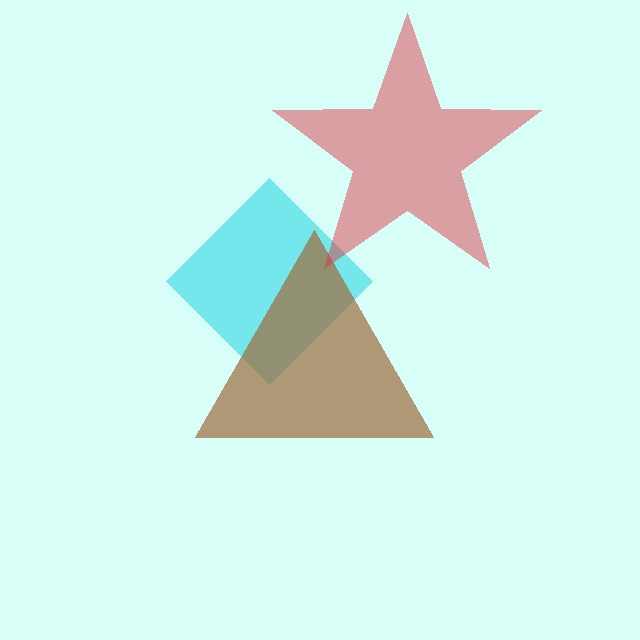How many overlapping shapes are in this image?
There are 3 overlapping shapes in the image.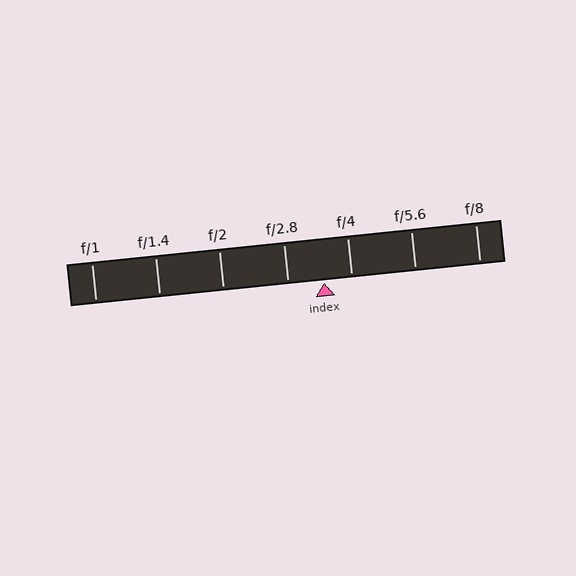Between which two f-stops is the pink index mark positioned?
The index mark is between f/2.8 and f/4.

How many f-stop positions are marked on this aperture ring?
There are 7 f-stop positions marked.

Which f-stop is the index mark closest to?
The index mark is closest to f/4.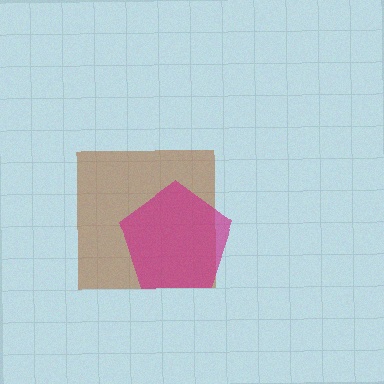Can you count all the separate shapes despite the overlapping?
Yes, there are 2 separate shapes.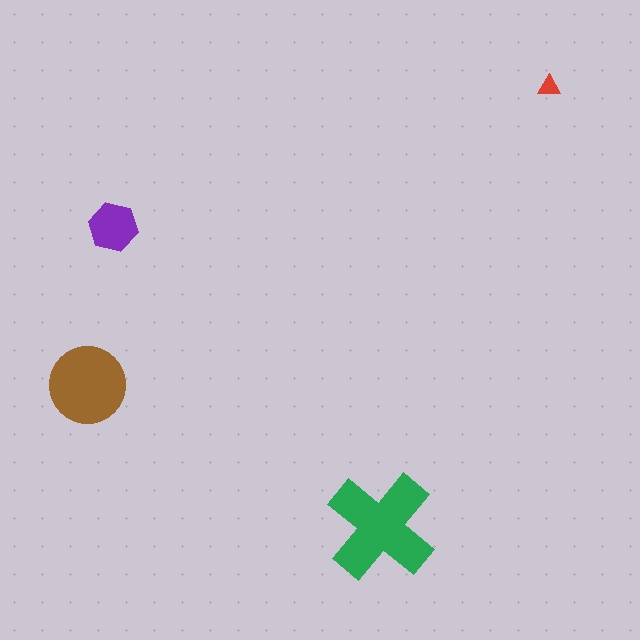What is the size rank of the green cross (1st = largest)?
1st.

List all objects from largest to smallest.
The green cross, the brown circle, the purple hexagon, the red triangle.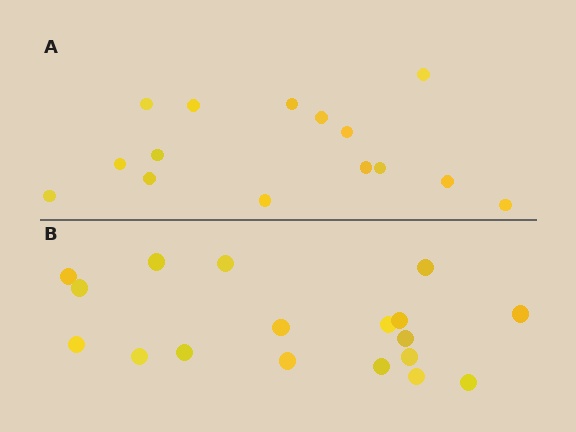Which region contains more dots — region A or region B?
Region B (the bottom region) has more dots.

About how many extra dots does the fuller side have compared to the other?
Region B has just a few more — roughly 2 or 3 more dots than region A.